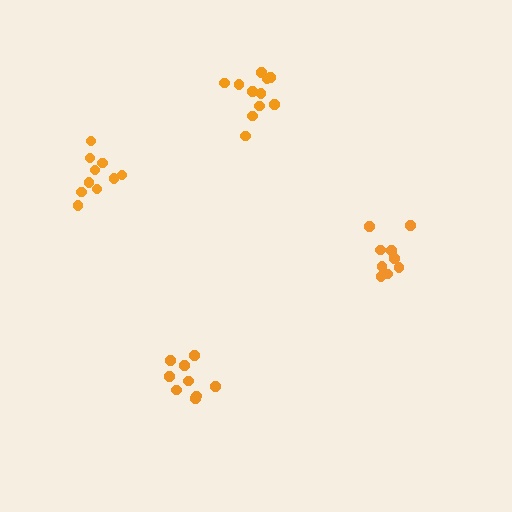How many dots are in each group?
Group 1: 9 dots, Group 2: 9 dots, Group 3: 11 dots, Group 4: 10 dots (39 total).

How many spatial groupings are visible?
There are 4 spatial groupings.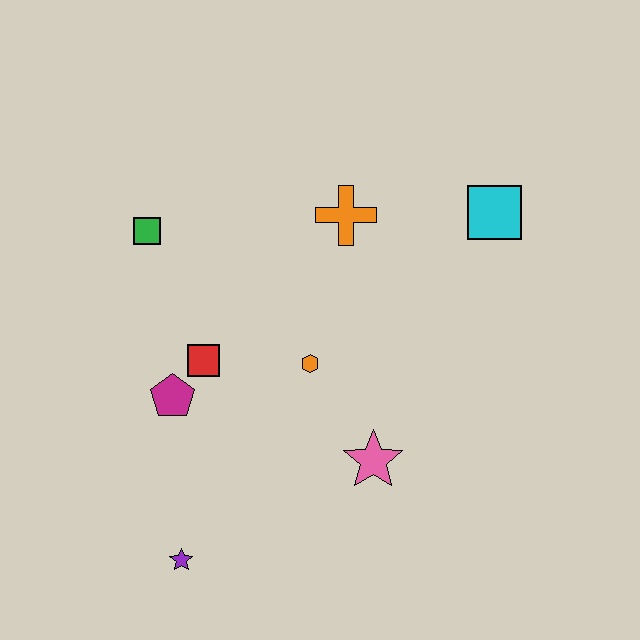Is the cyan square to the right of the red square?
Yes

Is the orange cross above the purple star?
Yes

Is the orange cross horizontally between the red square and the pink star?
Yes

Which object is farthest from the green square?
The cyan square is farthest from the green square.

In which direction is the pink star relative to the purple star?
The pink star is to the right of the purple star.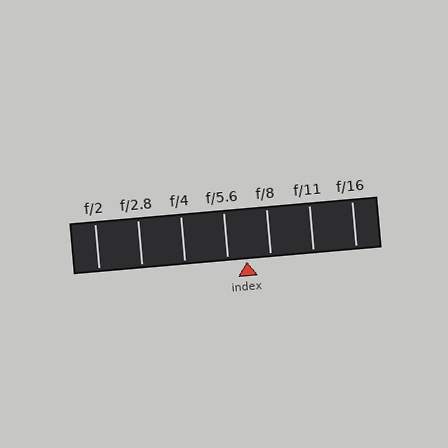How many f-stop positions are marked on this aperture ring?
There are 7 f-stop positions marked.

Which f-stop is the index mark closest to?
The index mark is closest to f/5.6.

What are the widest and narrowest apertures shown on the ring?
The widest aperture shown is f/2 and the narrowest is f/16.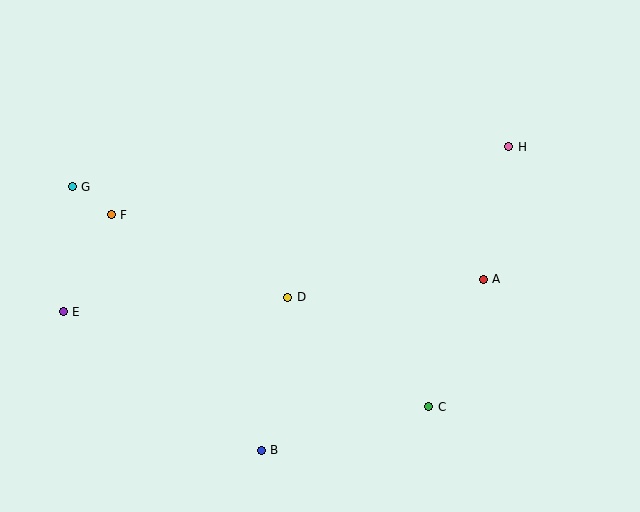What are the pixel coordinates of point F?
Point F is at (111, 215).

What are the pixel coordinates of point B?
Point B is at (261, 450).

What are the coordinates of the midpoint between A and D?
The midpoint between A and D is at (385, 288).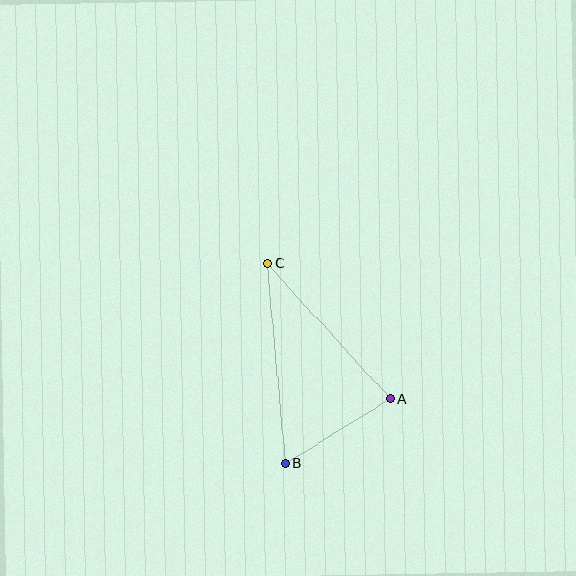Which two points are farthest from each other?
Points B and C are farthest from each other.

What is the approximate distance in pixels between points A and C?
The distance between A and C is approximately 183 pixels.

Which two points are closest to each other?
Points A and B are closest to each other.